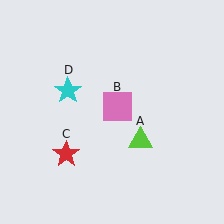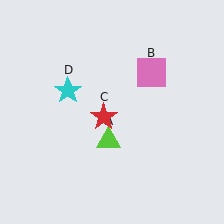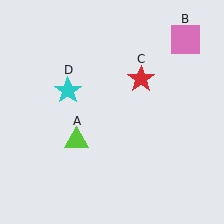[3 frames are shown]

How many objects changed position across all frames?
3 objects changed position: lime triangle (object A), pink square (object B), red star (object C).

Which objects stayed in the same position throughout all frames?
Cyan star (object D) remained stationary.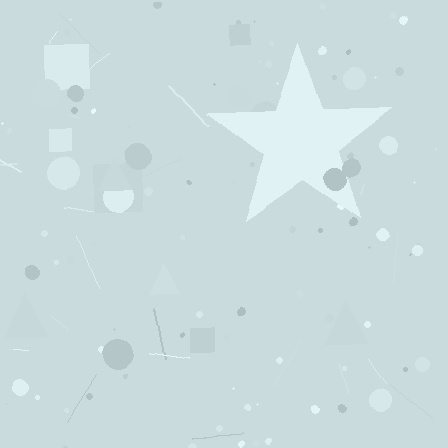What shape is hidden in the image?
A star is hidden in the image.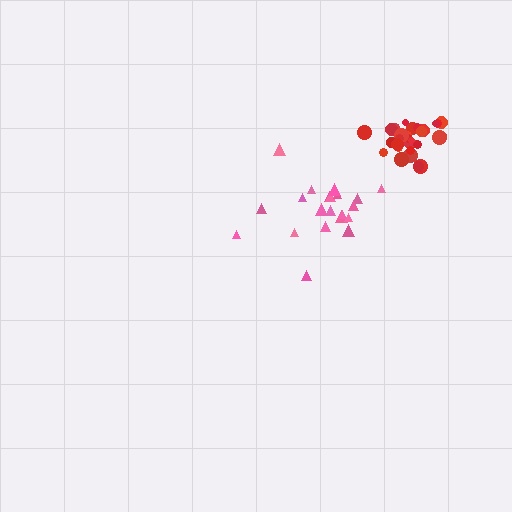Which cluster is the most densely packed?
Red.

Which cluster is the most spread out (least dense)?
Pink.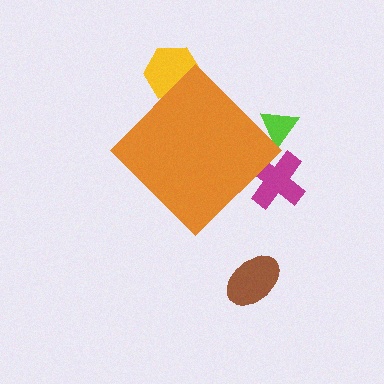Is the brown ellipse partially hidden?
No, the brown ellipse is fully visible.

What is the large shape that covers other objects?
An orange diamond.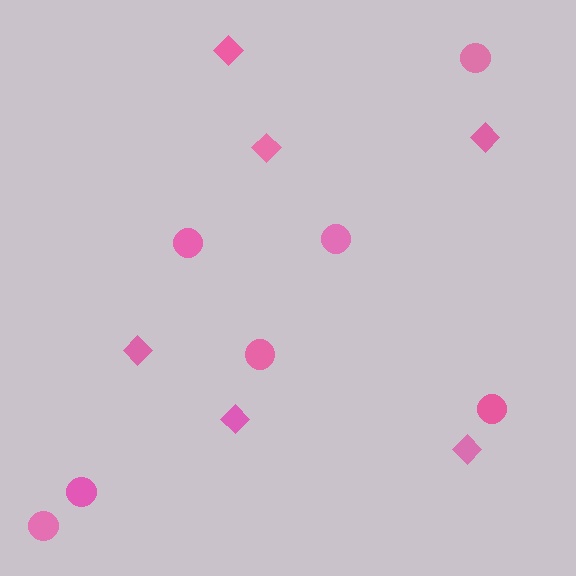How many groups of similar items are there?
There are 2 groups: one group of circles (7) and one group of diamonds (6).